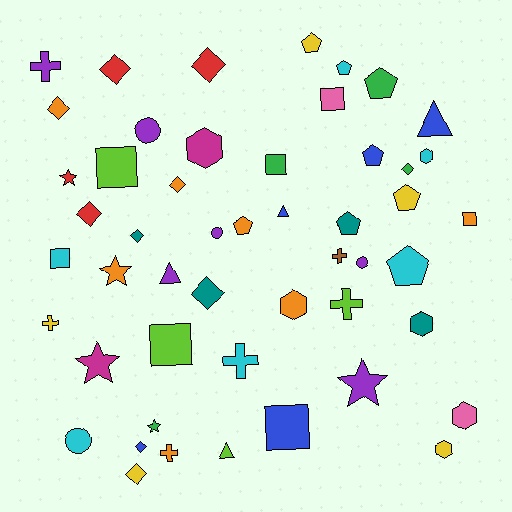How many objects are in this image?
There are 50 objects.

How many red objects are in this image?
There are 4 red objects.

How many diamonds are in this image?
There are 10 diamonds.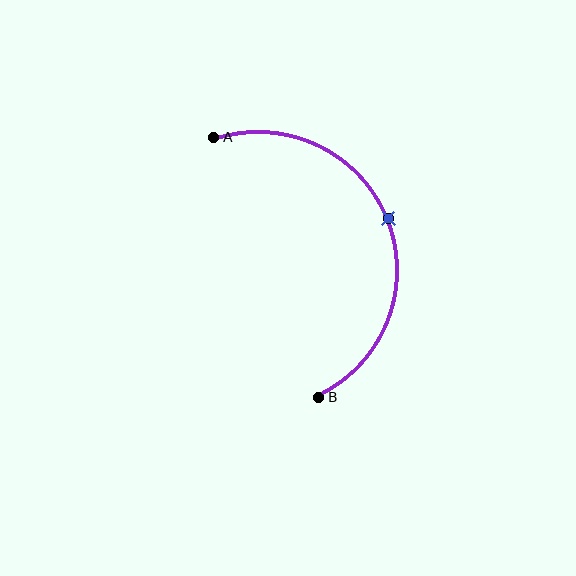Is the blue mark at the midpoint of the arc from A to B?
Yes. The blue mark lies on the arc at equal arc-length from both A and B — it is the arc midpoint.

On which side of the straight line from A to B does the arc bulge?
The arc bulges to the right of the straight line connecting A and B.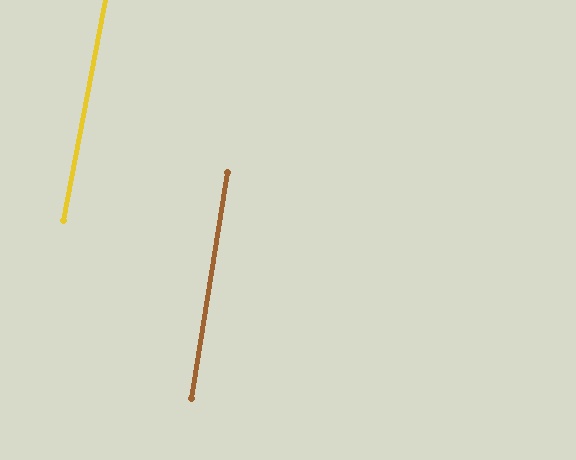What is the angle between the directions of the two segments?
Approximately 2 degrees.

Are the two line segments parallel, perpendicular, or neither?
Parallel — their directions differ by only 1.9°.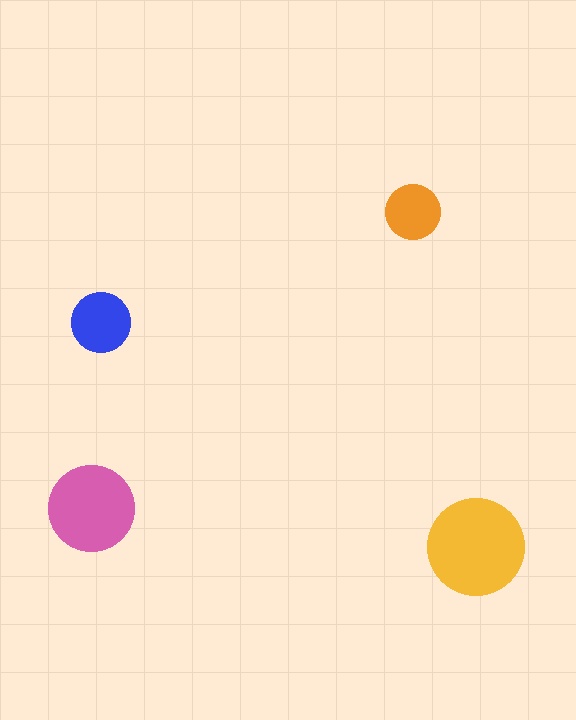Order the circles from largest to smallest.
the yellow one, the pink one, the blue one, the orange one.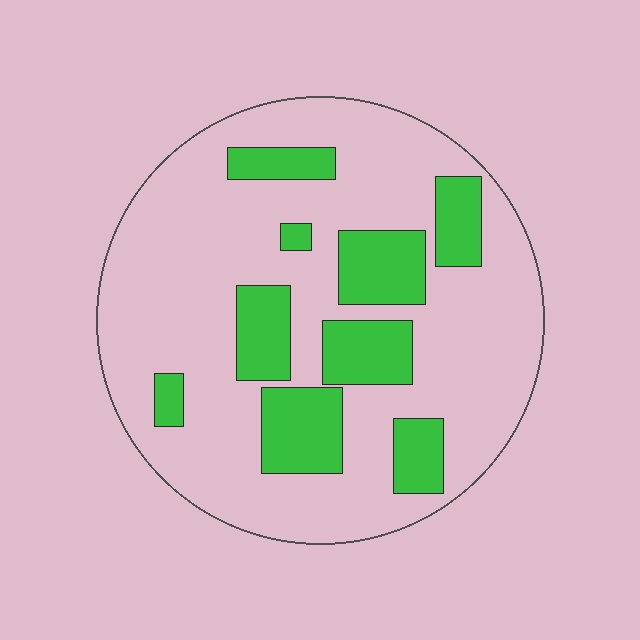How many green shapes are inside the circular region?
9.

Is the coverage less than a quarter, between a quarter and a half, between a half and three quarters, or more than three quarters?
Less than a quarter.